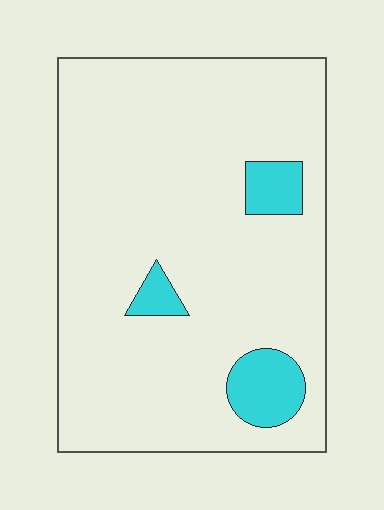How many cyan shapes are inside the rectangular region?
3.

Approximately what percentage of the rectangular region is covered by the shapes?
Approximately 10%.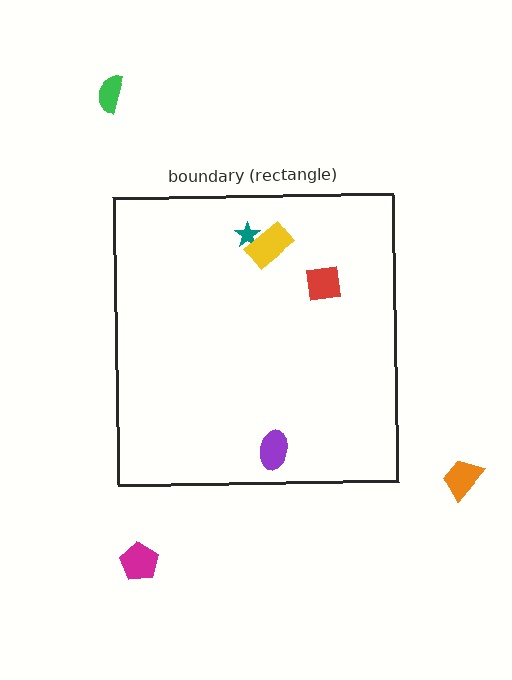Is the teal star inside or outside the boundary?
Inside.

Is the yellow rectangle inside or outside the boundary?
Inside.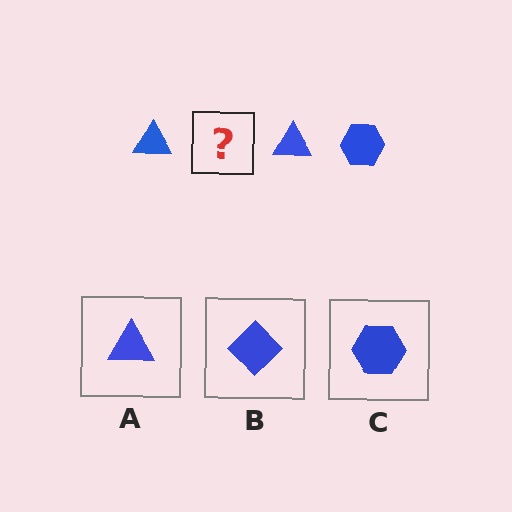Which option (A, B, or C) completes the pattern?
C.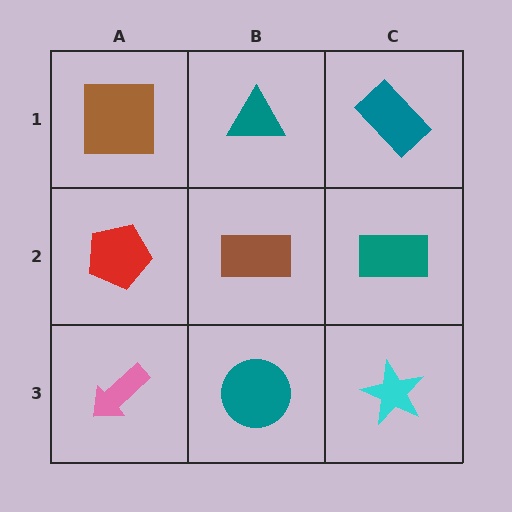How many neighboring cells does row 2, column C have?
3.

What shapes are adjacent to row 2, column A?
A brown square (row 1, column A), a pink arrow (row 3, column A), a brown rectangle (row 2, column B).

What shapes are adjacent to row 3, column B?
A brown rectangle (row 2, column B), a pink arrow (row 3, column A), a cyan star (row 3, column C).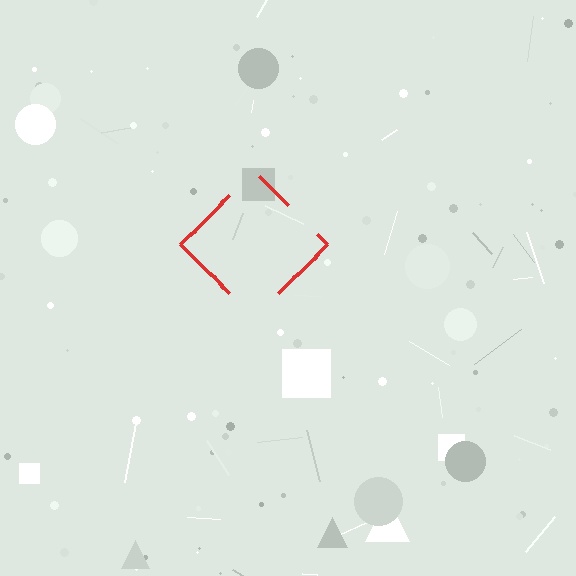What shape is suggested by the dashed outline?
The dashed outline suggests a diamond.